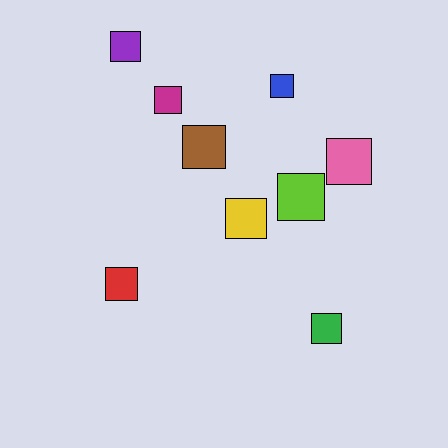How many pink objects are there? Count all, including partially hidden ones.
There is 1 pink object.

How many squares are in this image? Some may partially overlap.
There are 9 squares.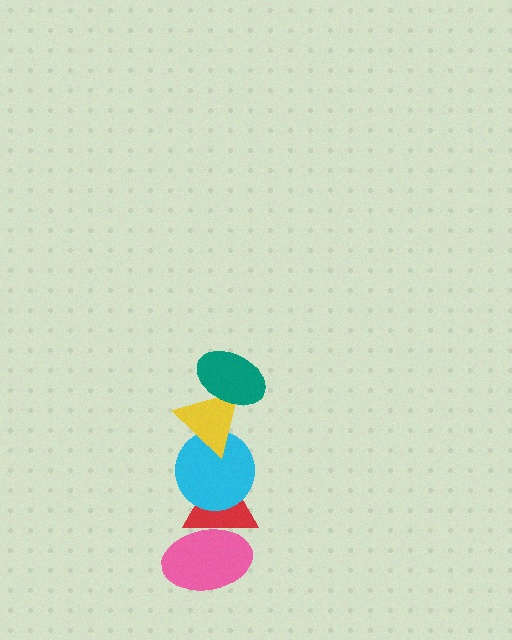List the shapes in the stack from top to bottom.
From top to bottom: the teal ellipse, the yellow triangle, the cyan circle, the red triangle, the pink ellipse.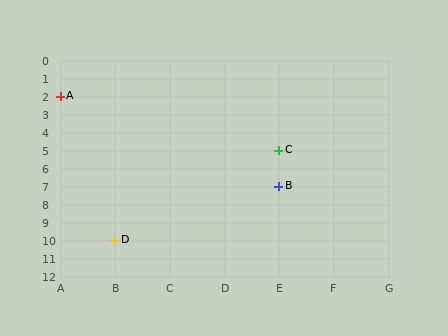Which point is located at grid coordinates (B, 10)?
Point D is at (B, 10).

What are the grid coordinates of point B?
Point B is at grid coordinates (E, 7).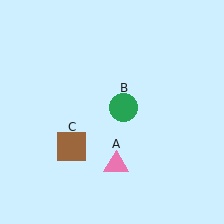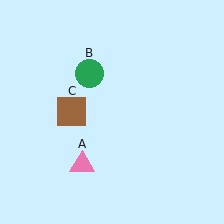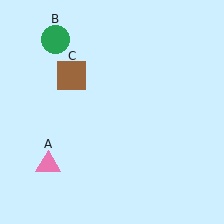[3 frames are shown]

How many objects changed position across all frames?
3 objects changed position: pink triangle (object A), green circle (object B), brown square (object C).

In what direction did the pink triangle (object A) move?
The pink triangle (object A) moved left.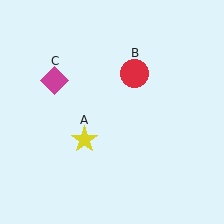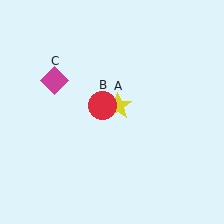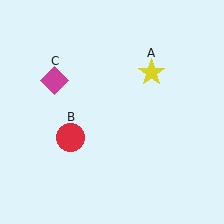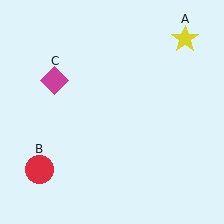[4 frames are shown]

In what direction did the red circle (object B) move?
The red circle (object B) moved down and to the left.